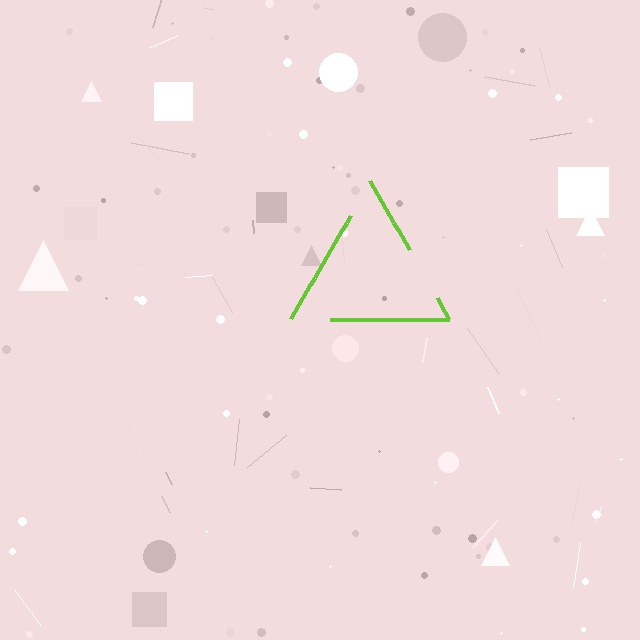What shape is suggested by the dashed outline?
The dashed outline suggests a triangle.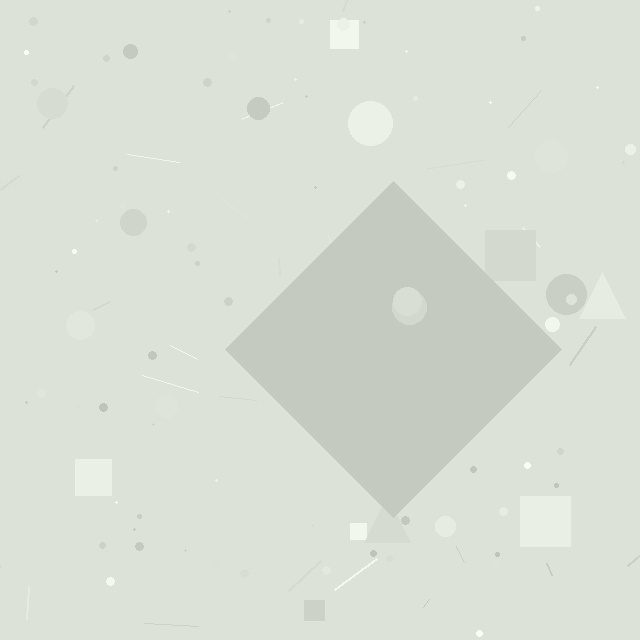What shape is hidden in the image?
A diamond is hidden in the image.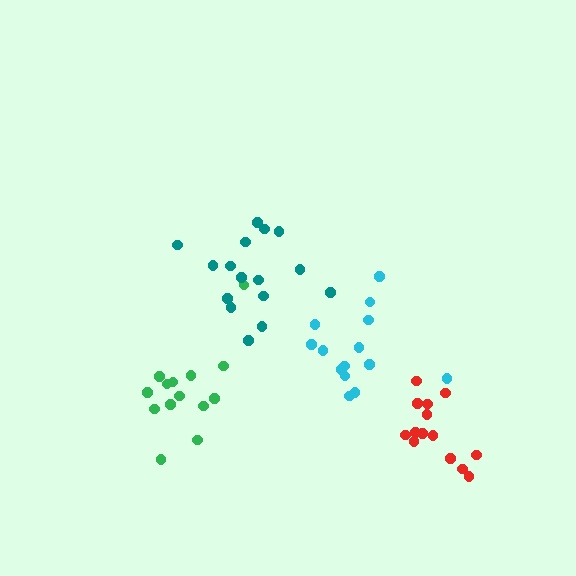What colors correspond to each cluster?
The clusters are colored: cyan, red, green, teal.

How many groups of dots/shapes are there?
There are 4 groups.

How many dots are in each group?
Group 1: 14 dots, Group 2: 14 dots, Group 3: 14 dots, Group 4: 16 dots (58 total).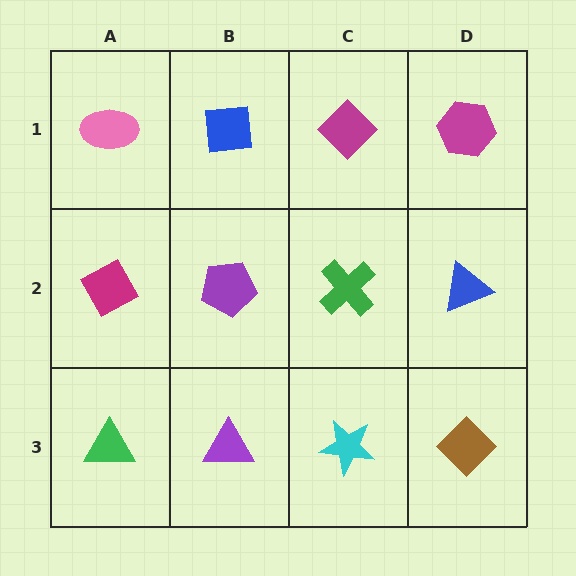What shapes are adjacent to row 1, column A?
A magenta diamond (row 2, column A), a blue square (row 1, column B).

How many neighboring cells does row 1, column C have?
3.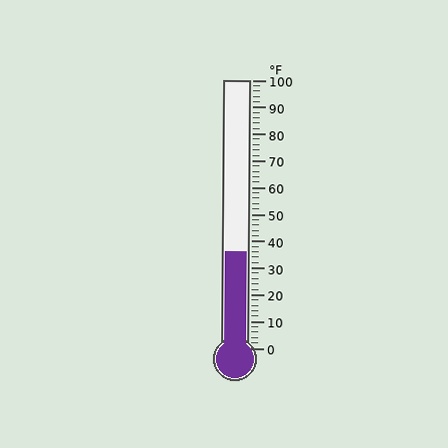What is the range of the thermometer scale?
The thermometer scale ranges from 0°F to 100°F.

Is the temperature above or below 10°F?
The temperature is above 10°F.